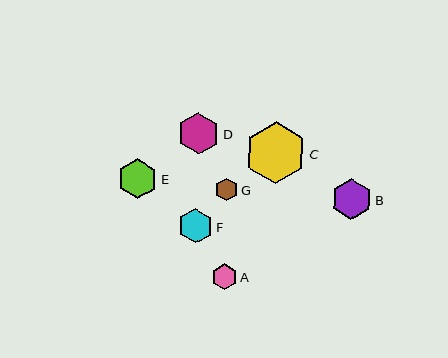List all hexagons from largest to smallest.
From largest to smallest: C, D, B, E, F, A, G.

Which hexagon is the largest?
Hexagon C is the largest with a size of approximately 62 pixels.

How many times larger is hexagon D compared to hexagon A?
Hexagon D is approximately 1.6 times the size of hexagon A.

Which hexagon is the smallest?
Hexagon G is the smallest with a size of approximately 23 pixels.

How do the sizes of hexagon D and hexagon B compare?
Hexagon D and hexagon B are approximately the same size.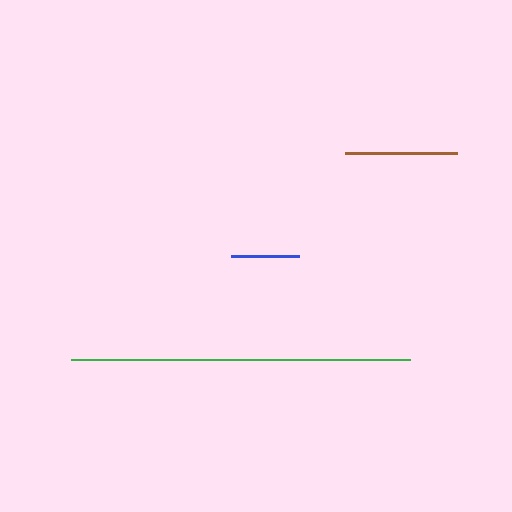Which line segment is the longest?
The green line is the longest at approximately 339 pixels.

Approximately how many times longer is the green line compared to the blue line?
The green line is approximately 5.0 times the length of the blue line.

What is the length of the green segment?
The green segment is approximately 339 pixels long.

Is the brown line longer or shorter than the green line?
The green line is longer than the brown line.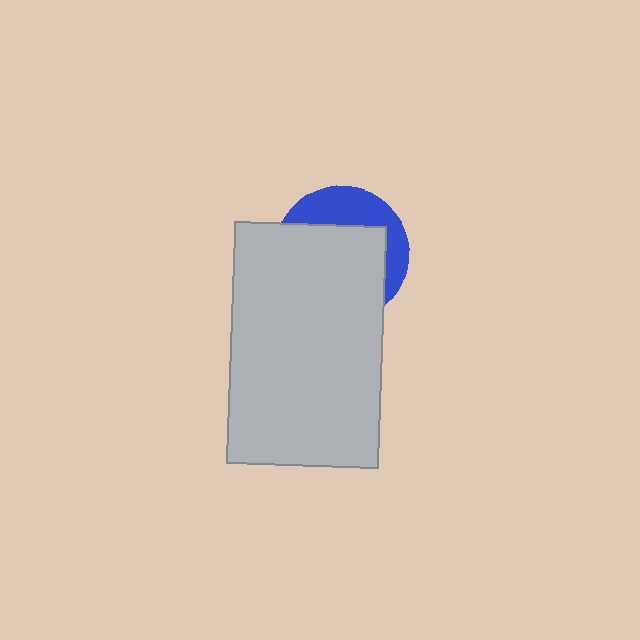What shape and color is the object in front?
The object in front is a light gray rectangle.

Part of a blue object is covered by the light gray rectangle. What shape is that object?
It is a circle.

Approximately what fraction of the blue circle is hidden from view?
Roughly 67% of the blue circle is hidden behind the light gray rectangle.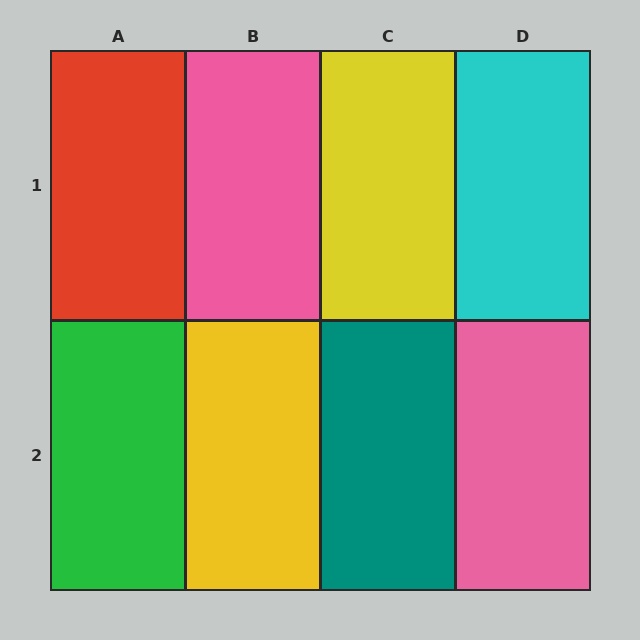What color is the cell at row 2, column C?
Teal.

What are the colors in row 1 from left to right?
Red, pink, yellow, cyan.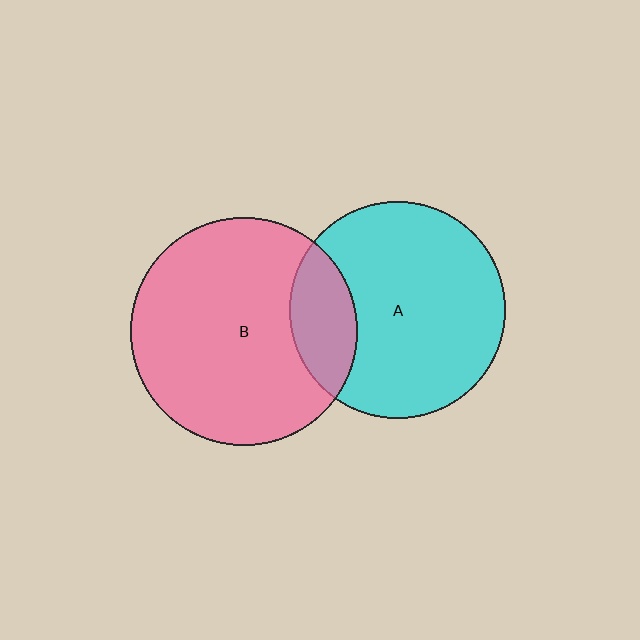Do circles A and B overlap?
Yes.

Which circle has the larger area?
Circle B (pink).